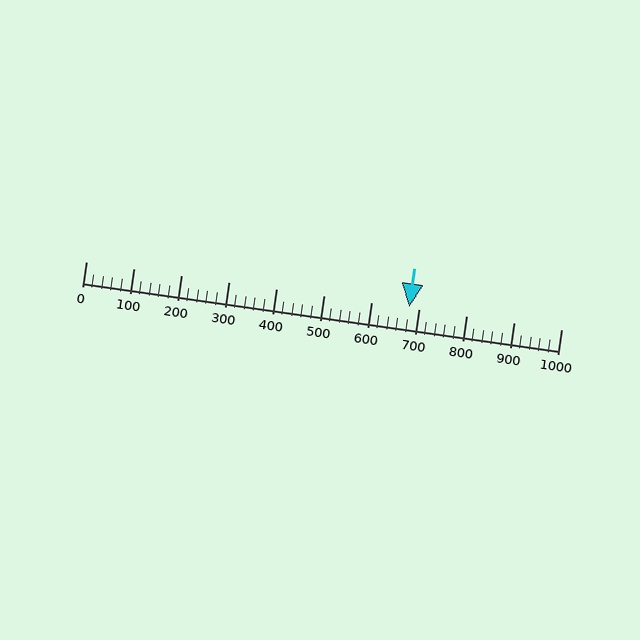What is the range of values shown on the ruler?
The ruler shows values from 0 to 1000.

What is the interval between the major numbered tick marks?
The major tick marks are spaced 100 units apart.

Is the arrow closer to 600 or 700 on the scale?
The arrow is closer to 700.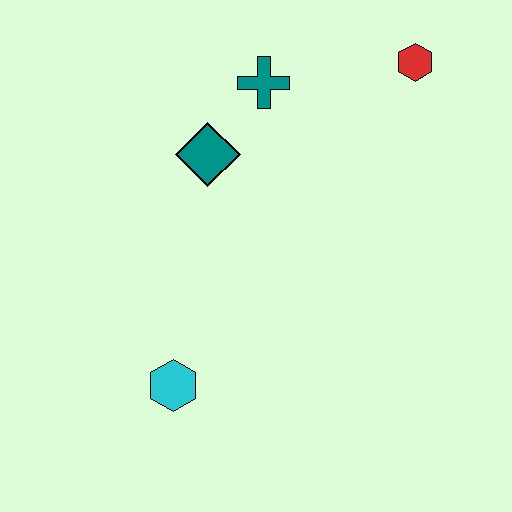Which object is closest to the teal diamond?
The teal cross is closest to the teal diamond.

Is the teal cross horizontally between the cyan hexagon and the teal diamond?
No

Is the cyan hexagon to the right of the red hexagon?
No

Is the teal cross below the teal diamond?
No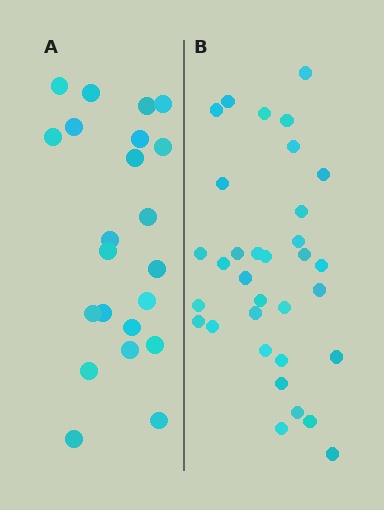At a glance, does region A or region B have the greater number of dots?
Region B (the right region) has more dots.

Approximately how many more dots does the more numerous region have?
Region B has roughly 12 or so more dots than region A.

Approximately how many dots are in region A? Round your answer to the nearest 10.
About 20 dots. (The exact count is 22, which rounds to 20.)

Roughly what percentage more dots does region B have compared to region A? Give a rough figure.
About 50% more.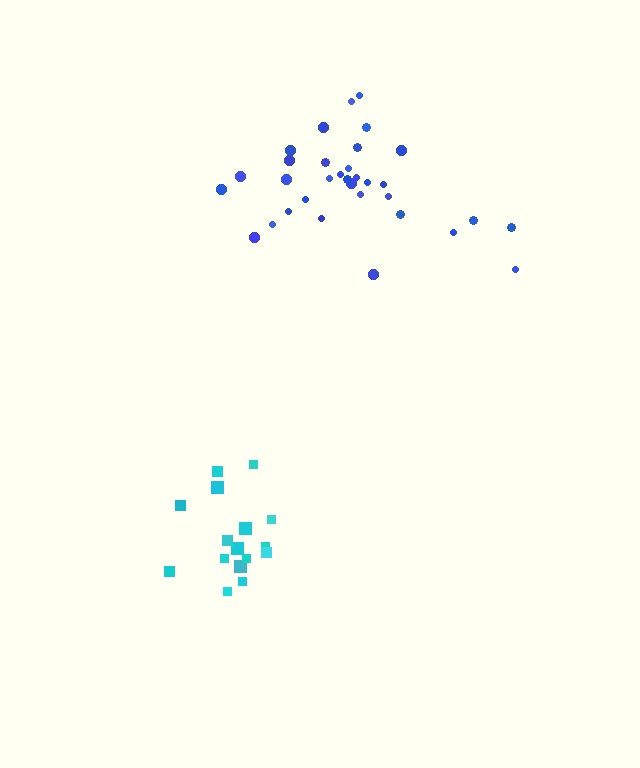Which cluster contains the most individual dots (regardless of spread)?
Blue (33).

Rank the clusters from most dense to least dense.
cyan, blue.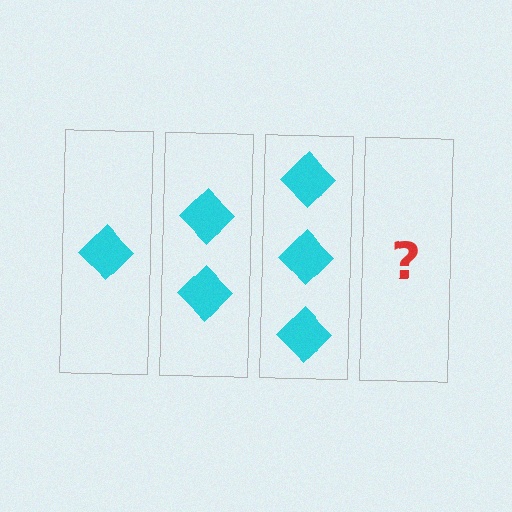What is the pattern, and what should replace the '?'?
The pattern is that each step adds one more diamond. The '?' should be 4 diamonds.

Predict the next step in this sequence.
The next step is 4 diamonds.